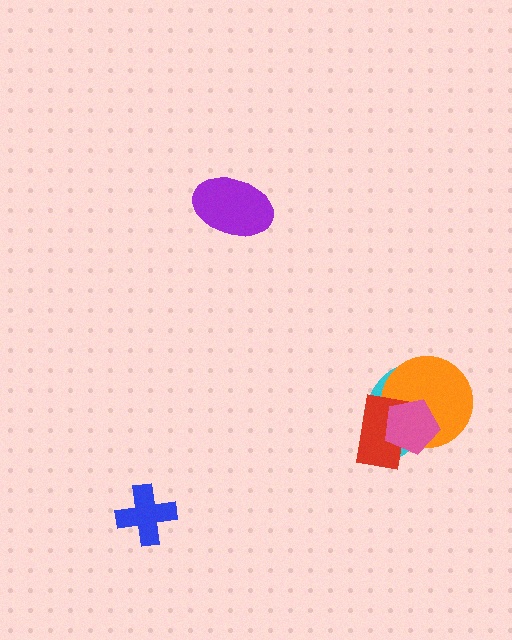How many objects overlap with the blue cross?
0 objects overlap with the blue cross.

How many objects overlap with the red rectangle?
3 objects overlap with the red rectangle.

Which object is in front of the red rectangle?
The pink pentagon is in front of the red rectangle.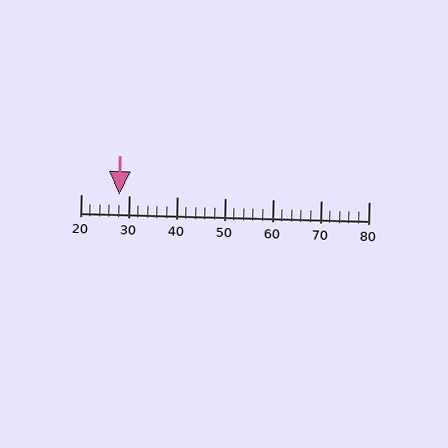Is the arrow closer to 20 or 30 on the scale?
The arrow is closer to 30.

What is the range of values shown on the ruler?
The ruler shows values from 20 to 80.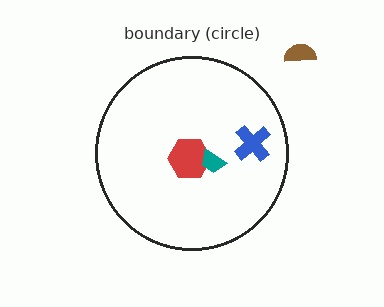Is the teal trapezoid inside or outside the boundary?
Inside.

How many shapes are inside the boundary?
3 inside, 1 outside.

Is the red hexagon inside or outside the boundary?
Inside.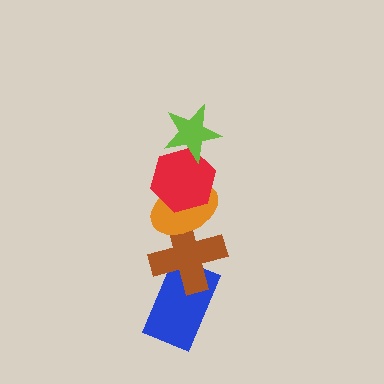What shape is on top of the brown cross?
The orange ellipse is on top of the brown cross.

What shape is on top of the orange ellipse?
The red hexagon is on top of the orange ellipse.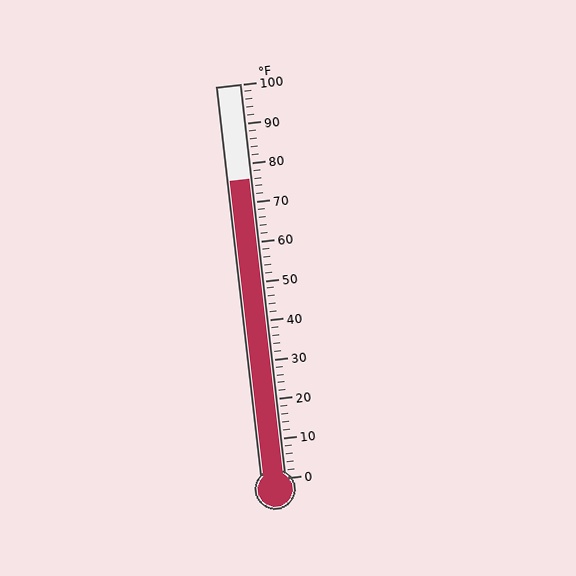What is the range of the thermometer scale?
The thermometer scale ranges from 0°F to 100°F.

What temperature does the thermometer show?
The thermometer shows approximately 76°F.